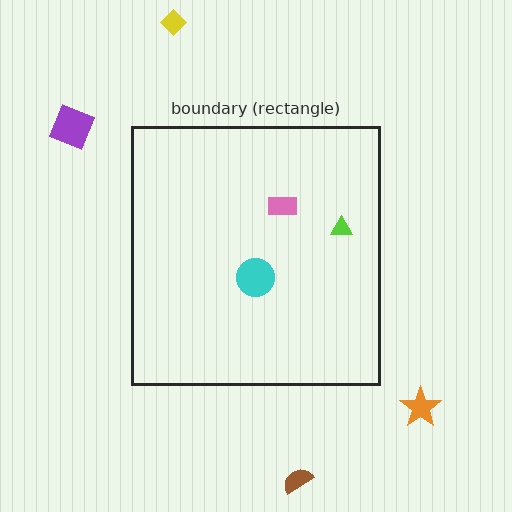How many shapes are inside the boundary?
3 inside, 4 outside.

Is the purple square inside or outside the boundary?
Outside.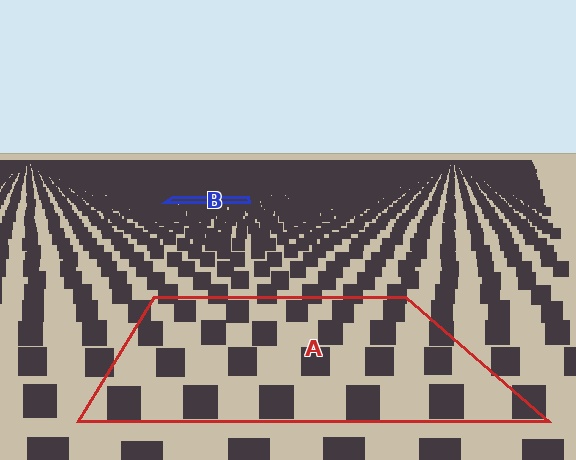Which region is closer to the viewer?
Region A is closer. The texture elements there are larger and more spread out.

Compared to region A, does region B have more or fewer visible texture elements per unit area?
Region B has more texture elements per unit area — they are packed more densely because it is farther away.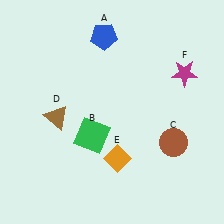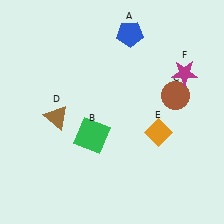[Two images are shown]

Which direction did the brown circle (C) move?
The brown circle (C) moved up.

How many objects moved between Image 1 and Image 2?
3 objects moved between the two images.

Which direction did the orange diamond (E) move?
The orange diamond (E) moved right.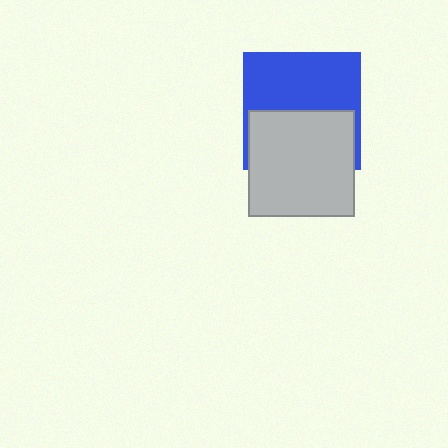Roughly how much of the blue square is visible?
About half of it is visible (roughly 53%).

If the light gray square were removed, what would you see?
You would see the complete blue square.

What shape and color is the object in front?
The object in front is a light gray square.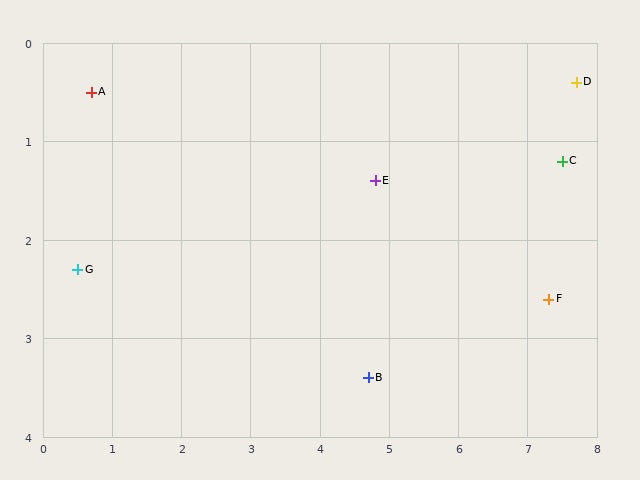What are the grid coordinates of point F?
Point F is at approximately (7.3, 2.6).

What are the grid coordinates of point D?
Point D is at approximately (7.7, 0.4).